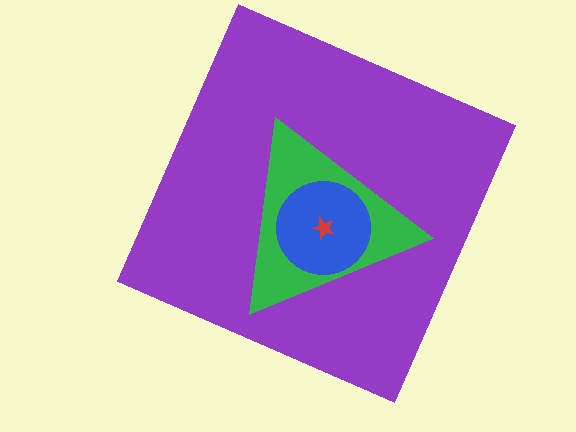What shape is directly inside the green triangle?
The blue circle.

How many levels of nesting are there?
4.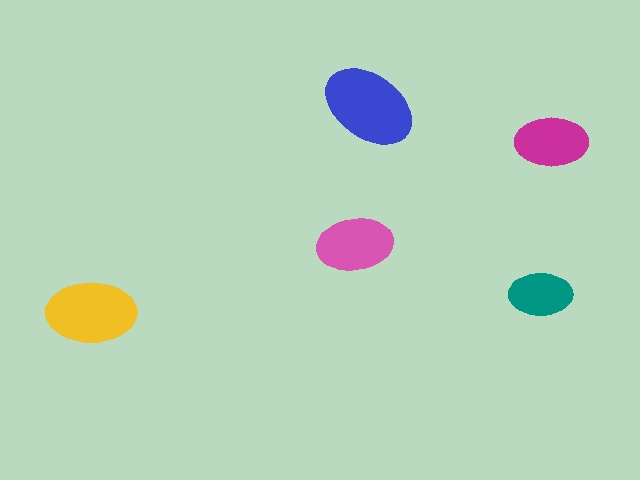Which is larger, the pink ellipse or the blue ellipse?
The blue one.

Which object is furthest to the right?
The magenta ellipse is rightmost.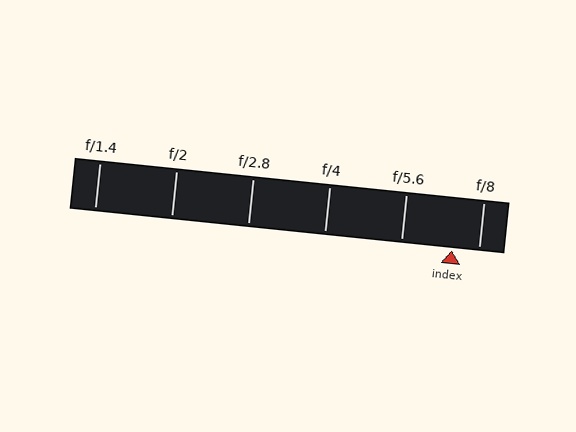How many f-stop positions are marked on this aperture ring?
There are 6 f-stop positions marked.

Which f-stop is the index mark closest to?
The index mark is closest to f/8.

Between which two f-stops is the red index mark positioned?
The index mark is between f/5.6 and f/8.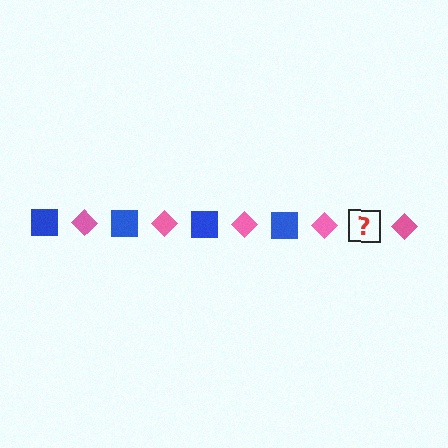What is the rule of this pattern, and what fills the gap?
The rule is that the pattern alternates between blue square and pink diamond. The gap should be filled with a blue square.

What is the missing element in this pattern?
The missing element is a blue square.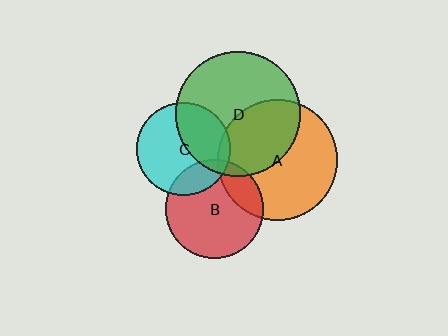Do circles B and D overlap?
Yes.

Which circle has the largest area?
Circle D (green).